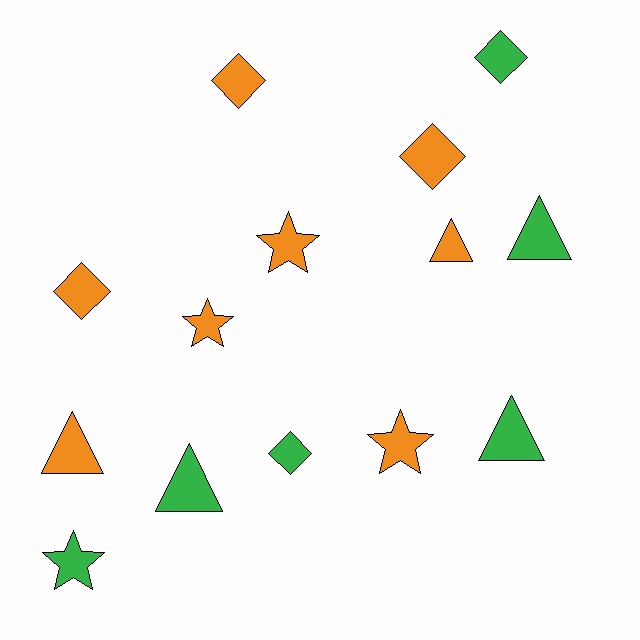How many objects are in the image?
There are 14 objects.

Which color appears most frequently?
Orange, with 8 objects.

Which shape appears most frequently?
Diamond, with 5 objects.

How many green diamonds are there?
There are 2 green diamonds.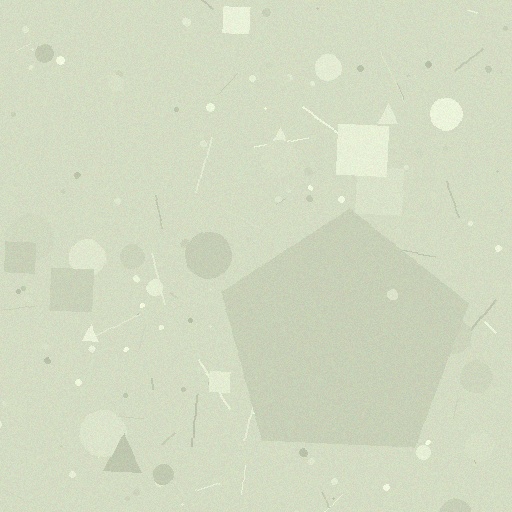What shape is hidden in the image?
A pentagon is hidden in the image.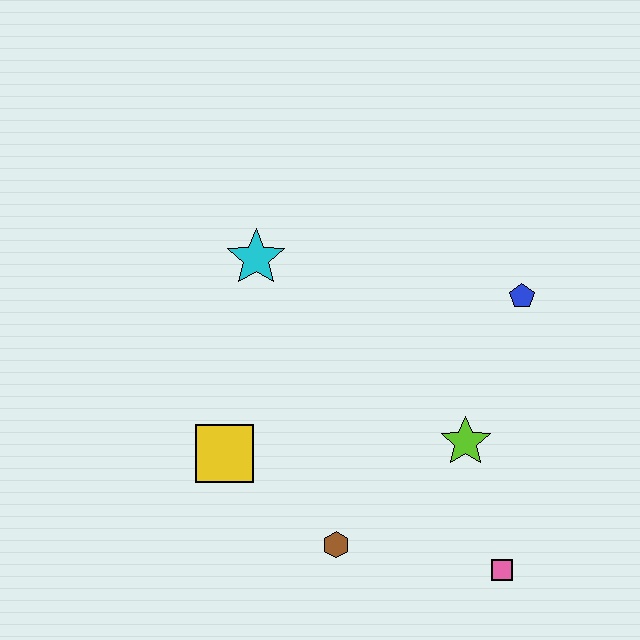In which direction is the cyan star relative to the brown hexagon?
The cyan star is above the brown hexagon.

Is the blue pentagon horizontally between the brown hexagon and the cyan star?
No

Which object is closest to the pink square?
The lime star is closest to the pink square.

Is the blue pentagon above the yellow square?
Yes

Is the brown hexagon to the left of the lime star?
Yes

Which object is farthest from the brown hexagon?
The blue pentagon is farthest from the brown hexagon.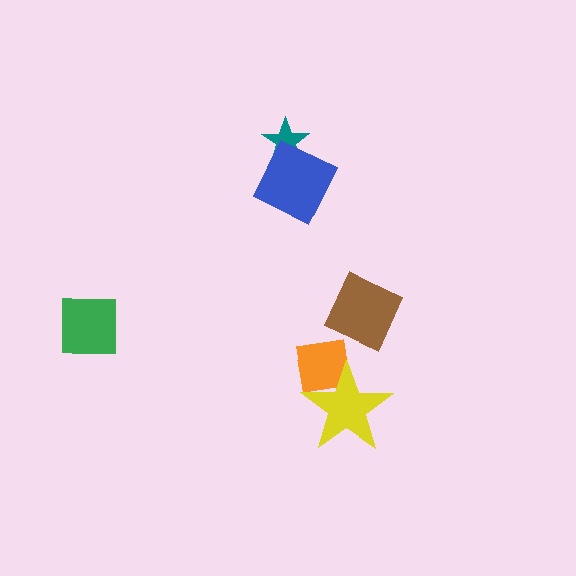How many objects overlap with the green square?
0 objects overlap with the green square.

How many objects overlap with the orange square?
1 object overlaps with the orange square.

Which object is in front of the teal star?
The blue diamond is in front of the teal star.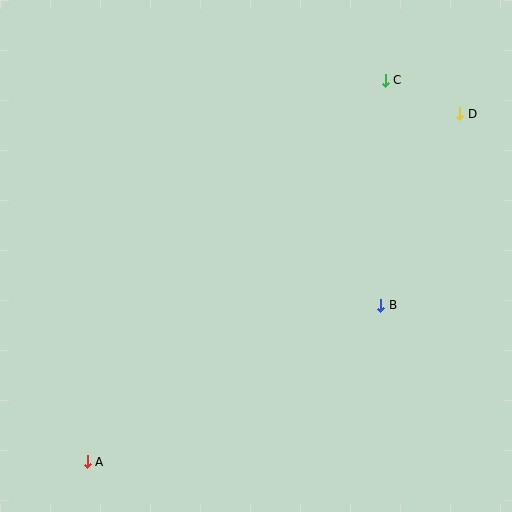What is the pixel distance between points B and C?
The distance between B and C is 225 pixels.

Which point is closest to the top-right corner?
Point D is closest to the top-right corner.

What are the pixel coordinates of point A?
Point A is at (87, 462).